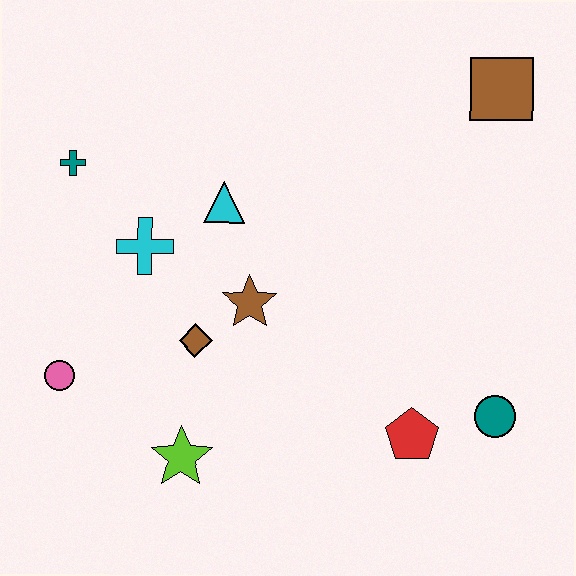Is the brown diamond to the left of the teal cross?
No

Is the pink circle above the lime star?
Yes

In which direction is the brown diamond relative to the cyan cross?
The brown diamond is below the cyan cross.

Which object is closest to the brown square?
The cyan triangle is closest to the brown square.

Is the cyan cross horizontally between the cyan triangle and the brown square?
No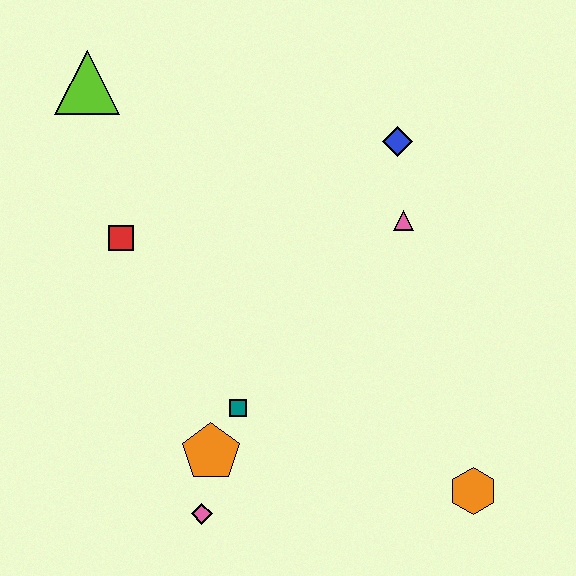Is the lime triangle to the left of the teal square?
Yes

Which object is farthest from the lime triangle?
The orange hexagon is farthest from the lime triangle.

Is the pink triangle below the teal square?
No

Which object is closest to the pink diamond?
The orange pentagon is closest to the pink diamond.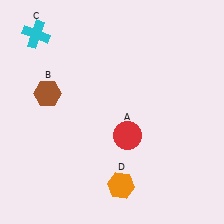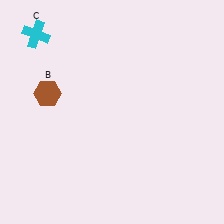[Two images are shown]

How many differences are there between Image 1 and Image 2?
There are 2 differences between the two images.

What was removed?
The red circle (A), the orange hexagon (D) were removed in Image 2.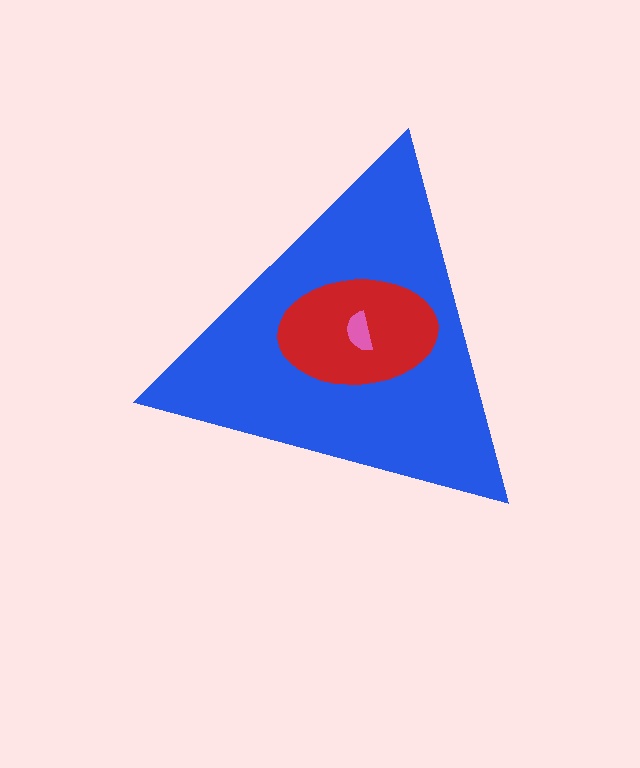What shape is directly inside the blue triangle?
The red ellipse.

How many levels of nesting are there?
3.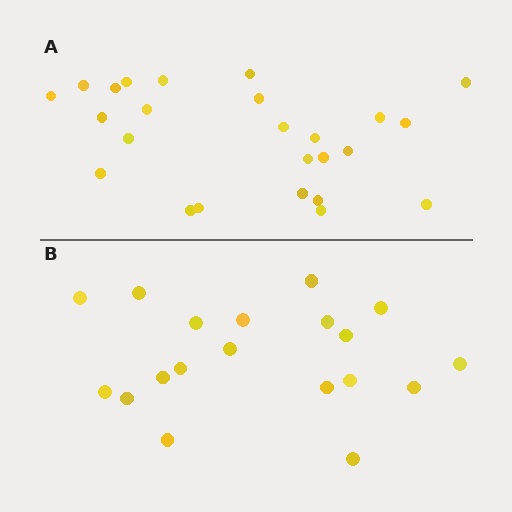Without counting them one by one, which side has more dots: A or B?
Region A (the top region) has more dots.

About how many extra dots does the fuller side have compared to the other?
Region A has about 6 more dots than region B.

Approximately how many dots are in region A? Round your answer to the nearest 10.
About 20 dots. (The exact count is 25, which rounds to 20.)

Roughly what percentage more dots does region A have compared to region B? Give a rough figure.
About 30% more.